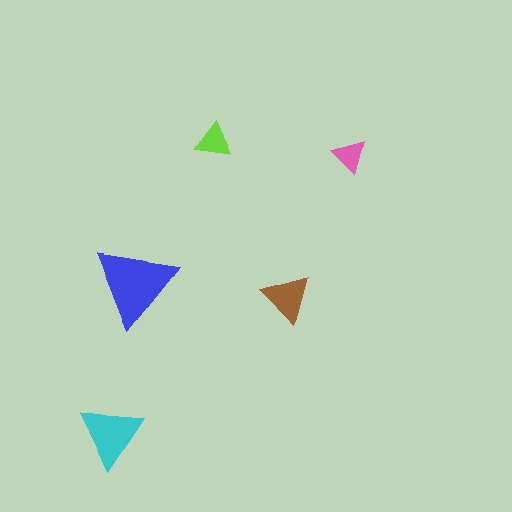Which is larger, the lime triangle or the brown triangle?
The brown one.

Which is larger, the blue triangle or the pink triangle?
The blue one.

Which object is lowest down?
The cyan triangle is bottommost.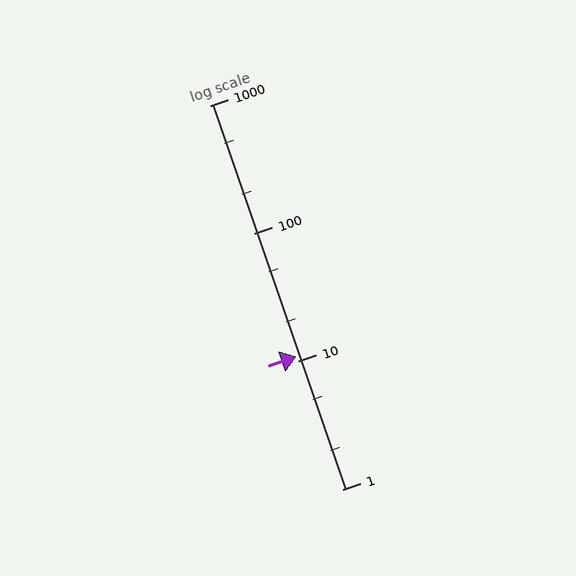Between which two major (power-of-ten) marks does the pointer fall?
The pointer is between 10 and 100.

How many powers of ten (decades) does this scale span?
The scale spans 3 decades, from 1 to 1000.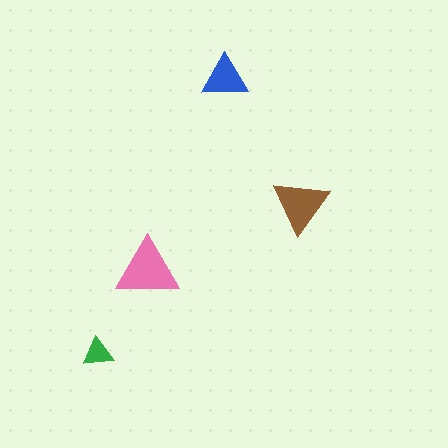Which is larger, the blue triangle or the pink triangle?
The pink one.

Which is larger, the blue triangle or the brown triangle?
The brown one.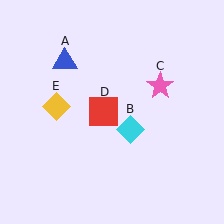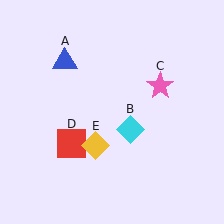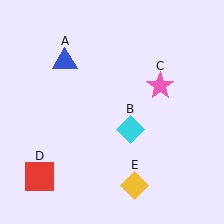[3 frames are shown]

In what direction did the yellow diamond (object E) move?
The yellow diamond (object E) moved down and to the right.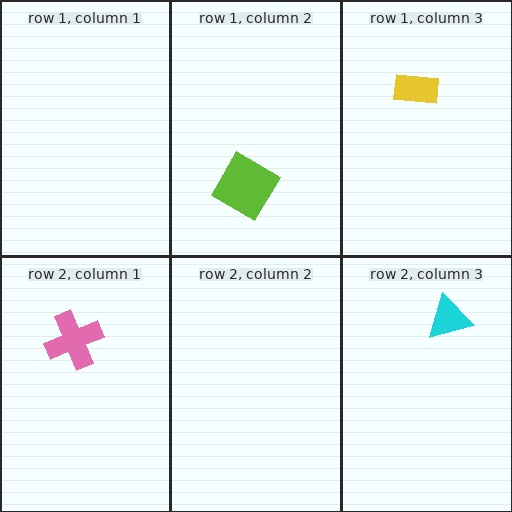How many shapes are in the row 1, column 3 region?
1.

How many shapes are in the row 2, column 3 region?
1.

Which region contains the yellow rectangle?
The row 1, column 3 region.